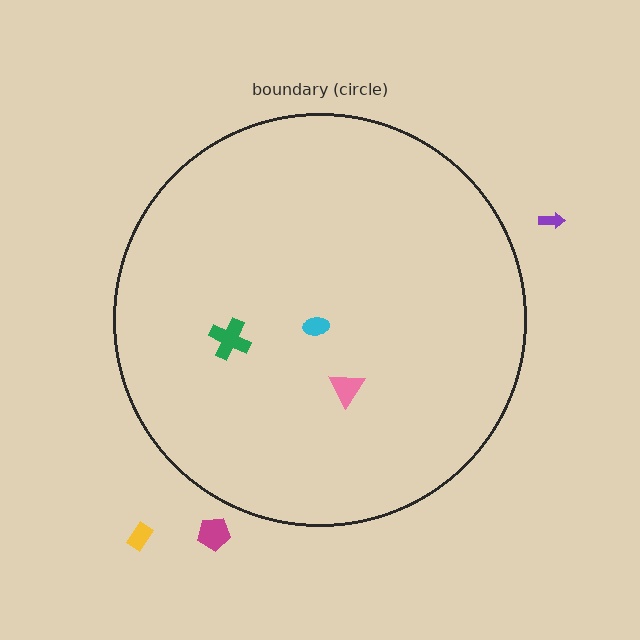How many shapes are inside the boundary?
3 inside, 3 outside.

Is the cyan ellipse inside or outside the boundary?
Inside.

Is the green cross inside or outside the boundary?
Inside.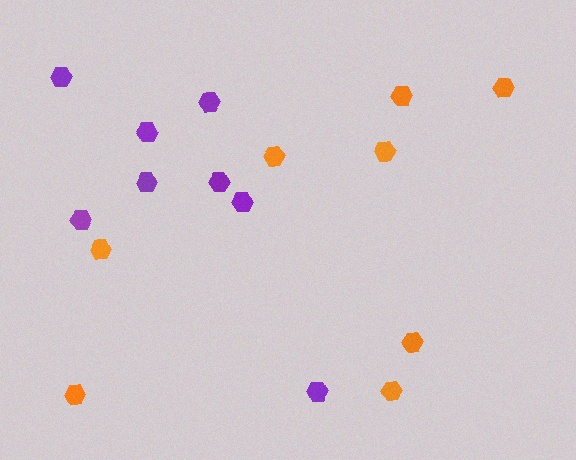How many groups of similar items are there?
There are 2 groups: one group of purple hexagons (8) and one group of orange hexagons (8).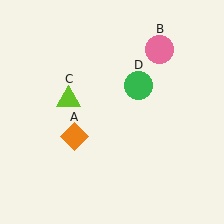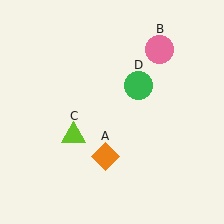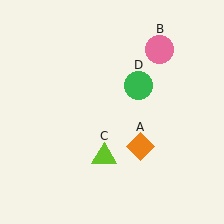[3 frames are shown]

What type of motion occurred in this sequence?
The orange diamond (object A), lime triangle (object C) rotated counterclockwise around the center of the scene.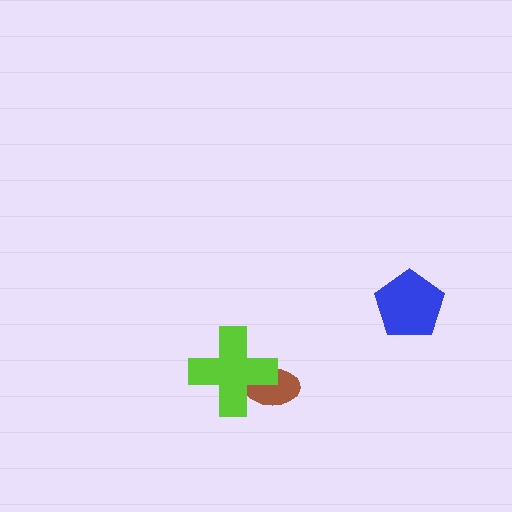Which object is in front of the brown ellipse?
The lime cross is in front of the brown ellipse.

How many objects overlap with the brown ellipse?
1 object overlaps with the brown ellipse.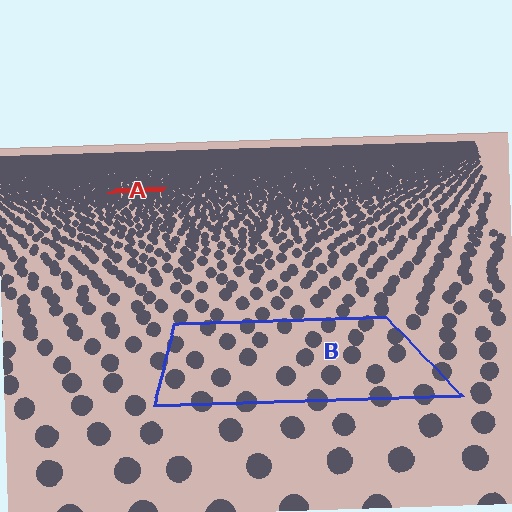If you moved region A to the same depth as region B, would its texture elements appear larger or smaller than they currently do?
They would appear larger. At a closer depth, the same texture elements are projected at a bigger on-screen size.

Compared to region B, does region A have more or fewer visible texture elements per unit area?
Region A has more texture elements per unit area — they are packed more densely because it is farther away.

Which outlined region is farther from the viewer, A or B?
Region A is farther from the viewer — the texture elements inside it appear smaller and more densely packed.